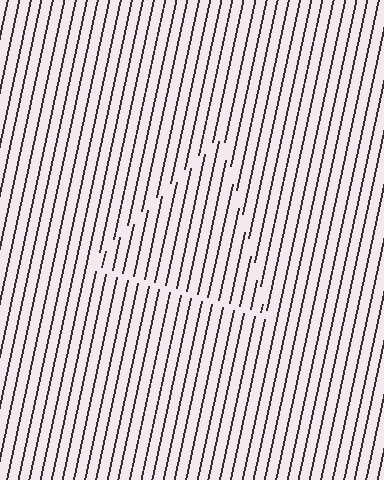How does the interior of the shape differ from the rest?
The interior of the shape contains the same grating, shifted by half a period — the contour is defined by the phase discontinuity where line-ends from the inner and outer gratings abut.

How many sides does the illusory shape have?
3 sides — the line-ends trace a triangle.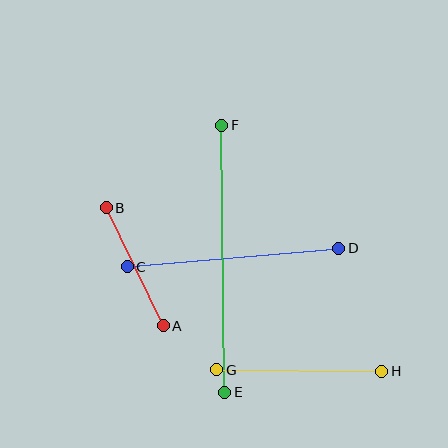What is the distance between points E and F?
The distance is approximately 267 pixels.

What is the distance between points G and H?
The distance is approximately 165 pixels.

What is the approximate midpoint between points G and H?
The midpoint is at approximately (299, 371) pixels.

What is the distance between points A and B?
The distance is approximately 131 pixels.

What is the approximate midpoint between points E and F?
The midpoint is at approximately (223, 259) pixels.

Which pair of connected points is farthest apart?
Points E and F are farthest apart.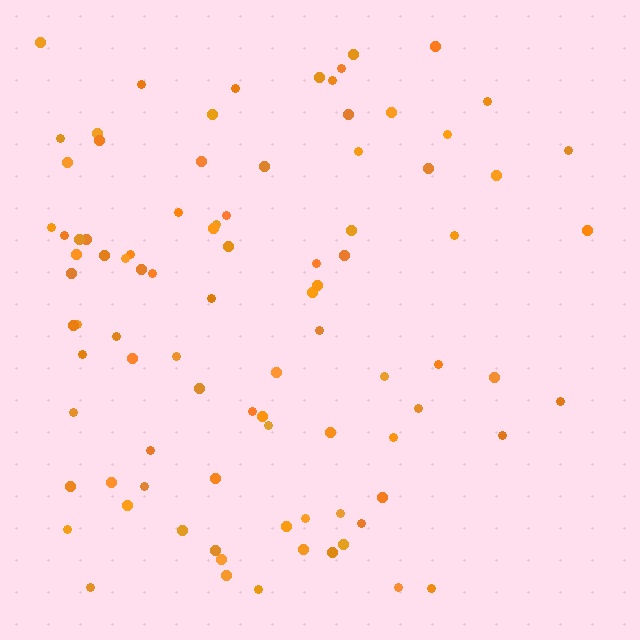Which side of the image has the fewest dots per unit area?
The right.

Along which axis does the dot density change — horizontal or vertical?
Horizontal.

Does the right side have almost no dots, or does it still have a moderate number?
Still a moderate number, just noticeably fewer than the left.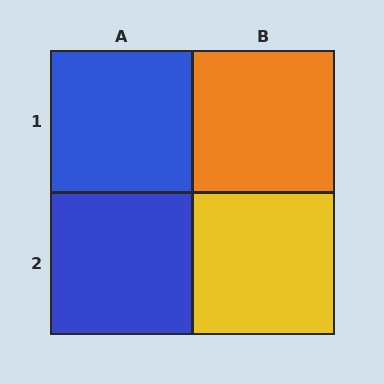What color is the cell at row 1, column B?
Orange.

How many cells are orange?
1 cell is orange.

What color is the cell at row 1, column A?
Blue.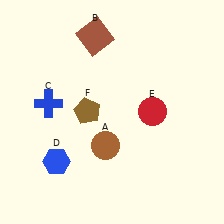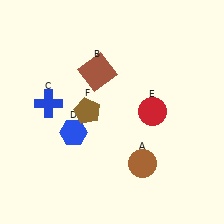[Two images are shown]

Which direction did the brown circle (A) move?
The brown circle (A) moved right.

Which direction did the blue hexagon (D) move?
The blue hexagon (D) moved up.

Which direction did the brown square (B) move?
The brown square (B) moved down.